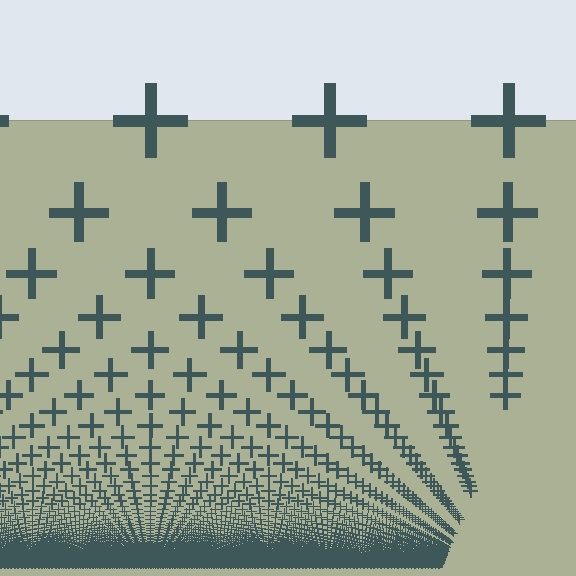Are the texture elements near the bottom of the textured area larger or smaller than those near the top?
Smaller. The gradient is inverted — elements near the bottom are smaller and denser.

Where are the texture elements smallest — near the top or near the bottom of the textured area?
Near the bottom.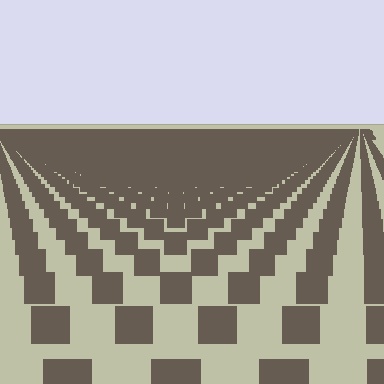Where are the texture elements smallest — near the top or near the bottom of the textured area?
Near the top.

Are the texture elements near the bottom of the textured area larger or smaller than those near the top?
Larger. Near the bottom, elements are closer to the viewer and appear at a bigger on-screen size.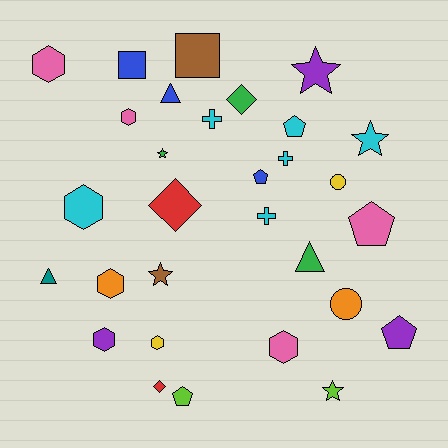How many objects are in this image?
There are 30 objects.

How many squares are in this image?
There are 2 squares.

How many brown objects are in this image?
There are 2 brown objects.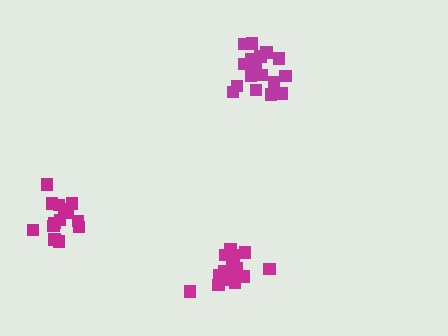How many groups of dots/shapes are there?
There are 3 groups.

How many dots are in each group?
Group 1: 19 dots, Group 2: 16 dots, Group 3: 14 dots (49 total).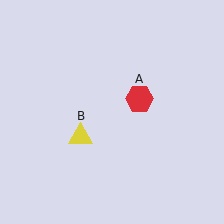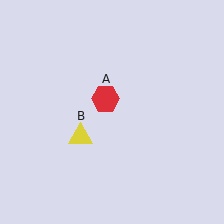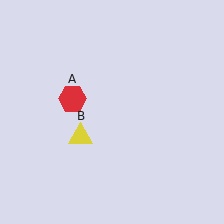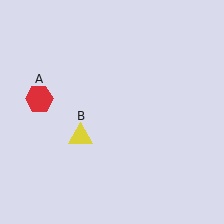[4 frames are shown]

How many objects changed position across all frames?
1 object changed position: red hexagon (object A).